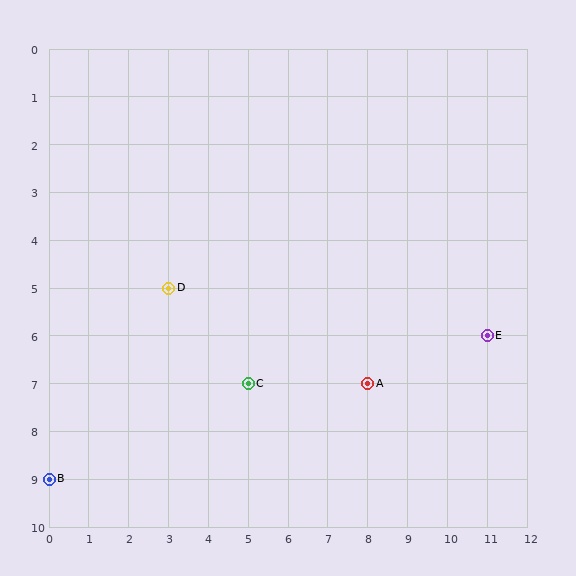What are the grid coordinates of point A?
Point A is at grid coordinates (8, 7).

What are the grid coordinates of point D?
Point D is at grid coordinates (3, 5).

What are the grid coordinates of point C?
Point C is at grid coordinates (5, 7).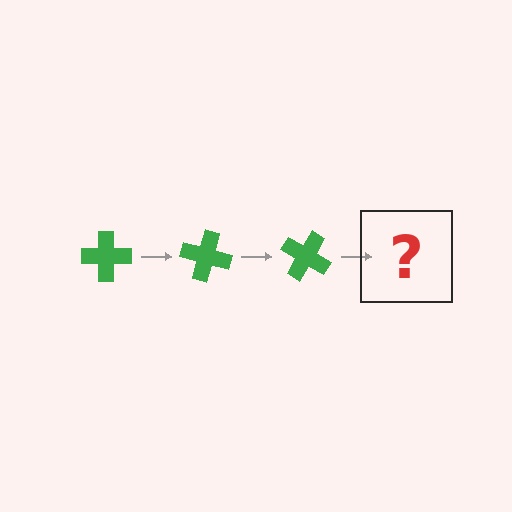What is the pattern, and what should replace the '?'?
The pattern is that the cross rotates 15 degrees each step. The '?' should be a green cross rotated 45 degrees.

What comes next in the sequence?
The next element should be a green cross rotated 45 degrees.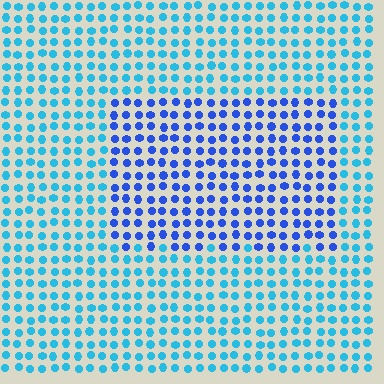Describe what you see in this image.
The image is filled with small cyan elements in a uniform arrangement. A rectangle-shaped region is visible where the elements are tinted to a slightly different hue, forming a subtle color boundary.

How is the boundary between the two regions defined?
The boundary is defined purely by a slight shift in hue (about 35 degrees). Spacing, size, and orientation are identical on both sides.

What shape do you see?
I see a rectangle.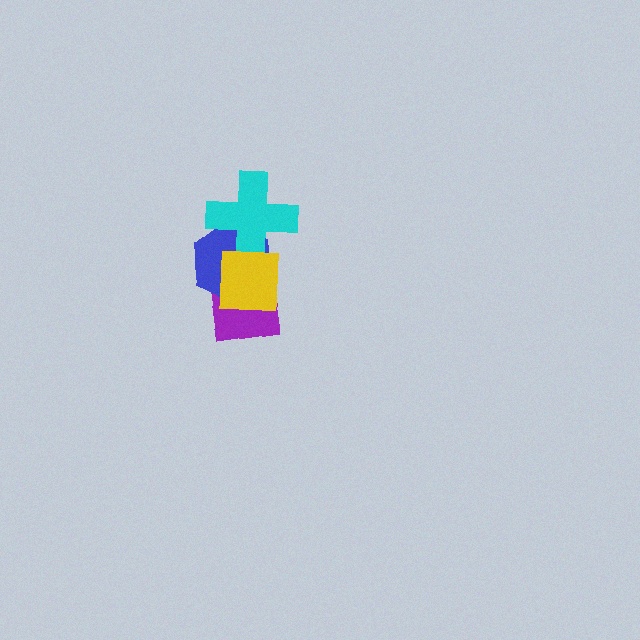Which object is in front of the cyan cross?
The yellow square is in front of the cyan cross.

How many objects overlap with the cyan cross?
2 objects overlap with the cyan cross.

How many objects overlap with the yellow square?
3 objects overlap with the yellow square.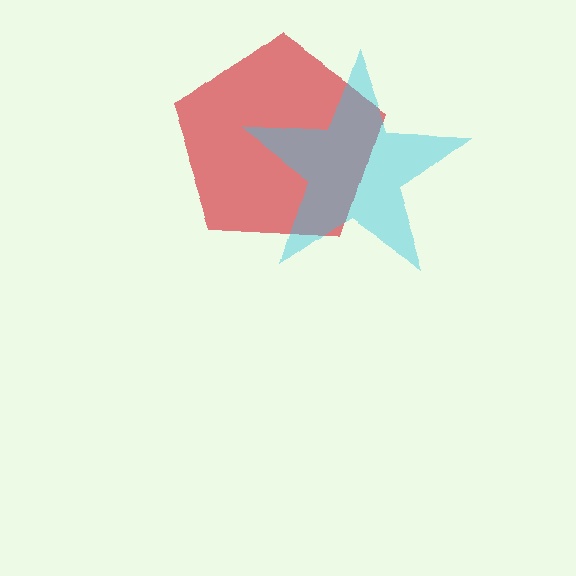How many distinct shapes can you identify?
There are 2 distinct shapes: a red pentagon, a cyan star.